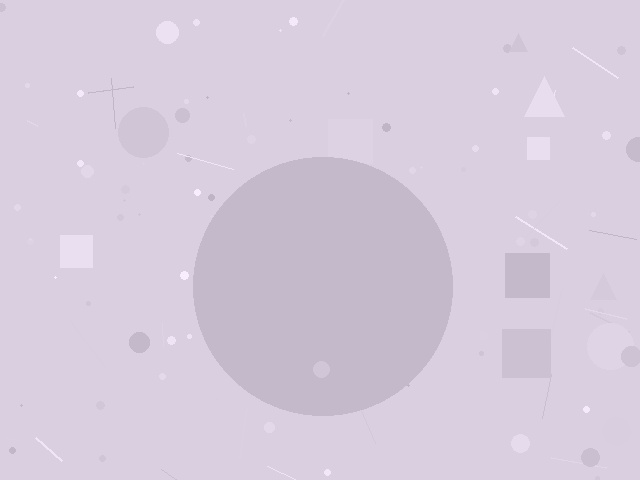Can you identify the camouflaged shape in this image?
The camouflaged shape is a circle.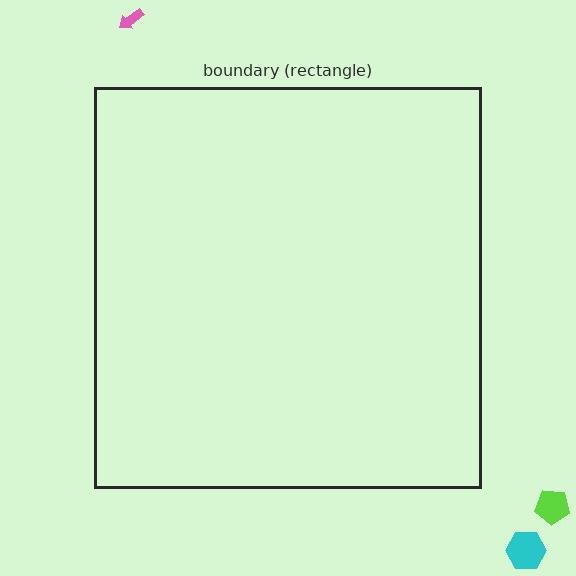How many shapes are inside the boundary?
0 inside, 3 outside.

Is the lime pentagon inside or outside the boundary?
Outside.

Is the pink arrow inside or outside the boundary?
Outside.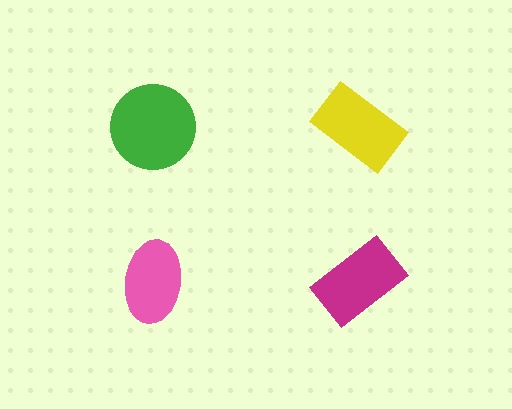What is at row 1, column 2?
A yellow rectangle.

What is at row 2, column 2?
A magenta rectangle.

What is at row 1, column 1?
A green circle.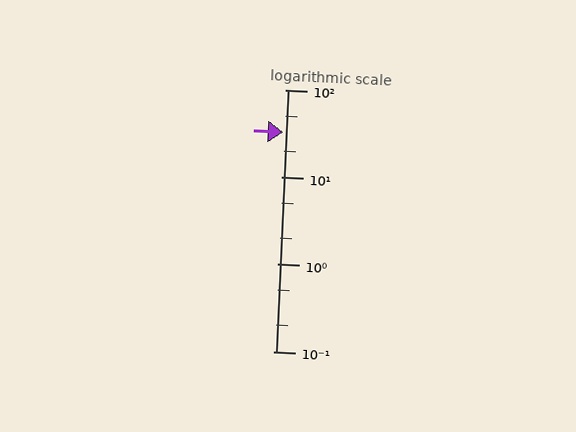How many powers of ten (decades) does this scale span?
The scale spans 3 decades, from 0.1 to 100.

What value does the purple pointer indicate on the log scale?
The pointer indicates approximately 33.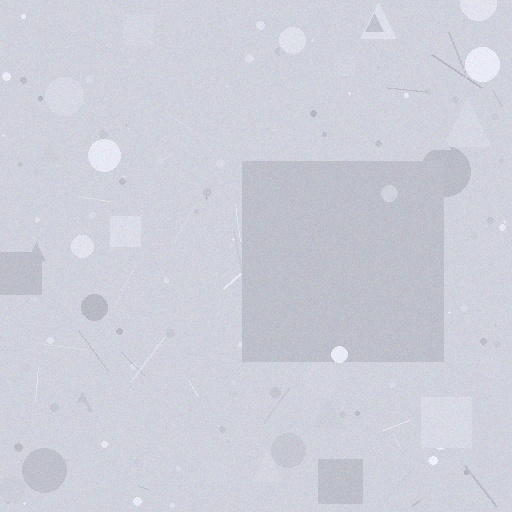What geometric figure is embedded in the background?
A square is embedded in the background.